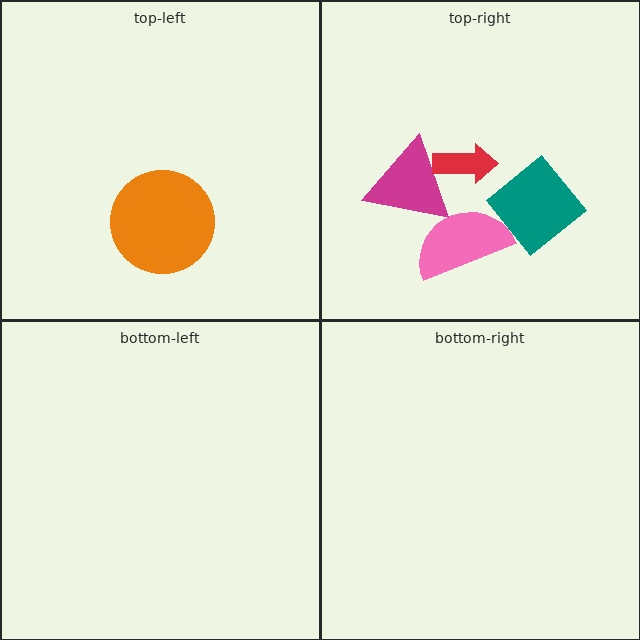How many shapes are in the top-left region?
1.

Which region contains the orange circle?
The top-left region.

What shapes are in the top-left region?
The orange circle.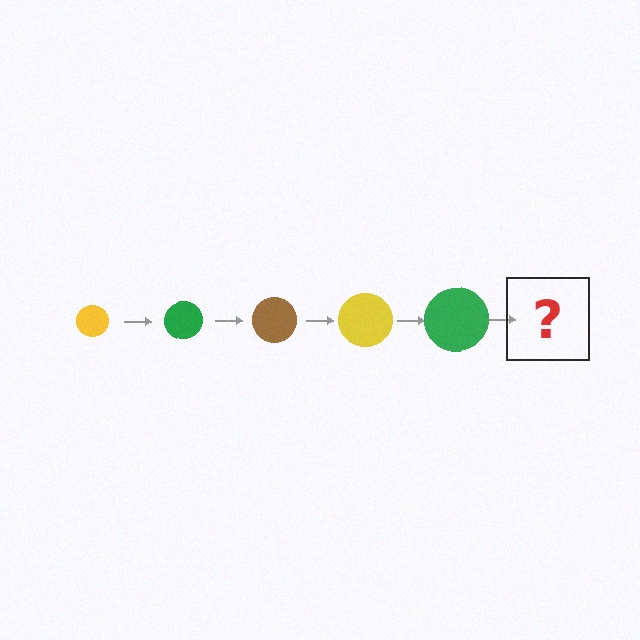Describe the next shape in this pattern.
It should be a brown circle, larger than the previous one.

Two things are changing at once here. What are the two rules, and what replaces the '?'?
The two rules are that the circle grows larger each step and the color cycles through yellow, green, and brown. The '?' should be a brown circle, larger than the previous one.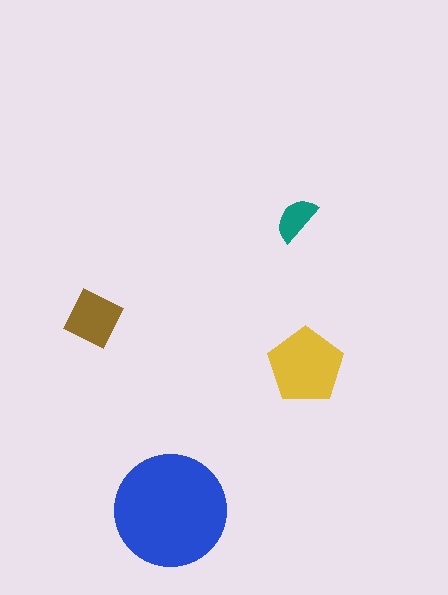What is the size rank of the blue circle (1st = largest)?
1st.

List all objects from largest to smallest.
The blue circle, the yellow pentagon, the brown square, the teal semicircle.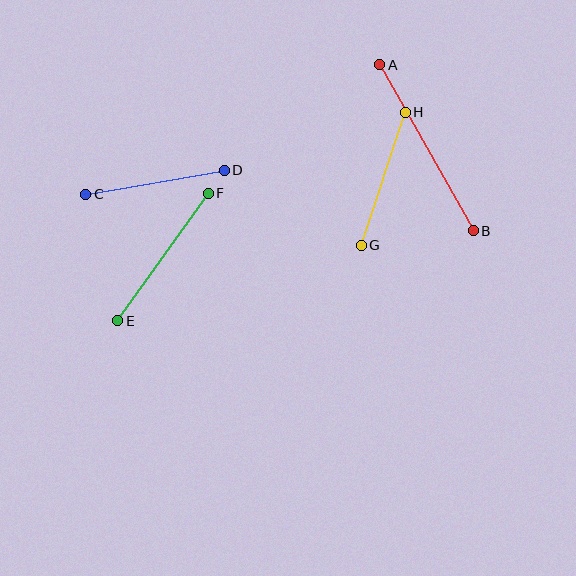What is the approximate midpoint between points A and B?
The midpoint is at approximately (427, 148) pixels.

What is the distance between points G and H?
The distance is approximately 140 pixels.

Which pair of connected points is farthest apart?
Points A and B are farthest apart.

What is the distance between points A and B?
The distance is approximately 191 pixels.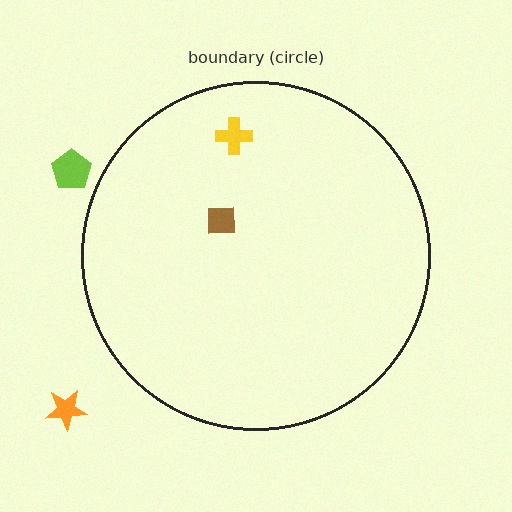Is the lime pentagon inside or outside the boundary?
Outside.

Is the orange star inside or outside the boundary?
Outside.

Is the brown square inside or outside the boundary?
Inside.